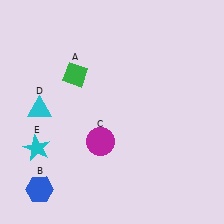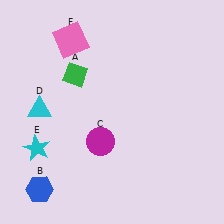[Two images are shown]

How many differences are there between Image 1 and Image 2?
There is 1 difference between the two images.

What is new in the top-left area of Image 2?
A pink square (F) was added in the top-left area of Image 2.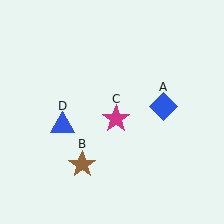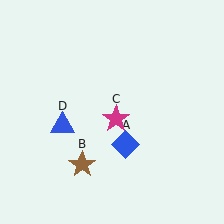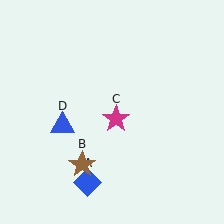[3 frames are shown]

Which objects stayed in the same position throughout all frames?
Brown star (object B) and magenta star (object C) and blue triangle (object D) remained stationary.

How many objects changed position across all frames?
1 object changed position: blue diamond (object A).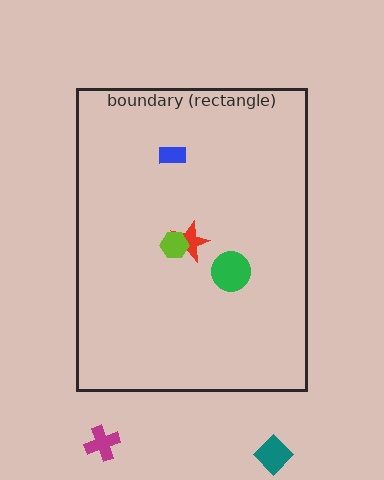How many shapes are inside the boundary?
4 inside, 2 outside.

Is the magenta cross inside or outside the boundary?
Outside.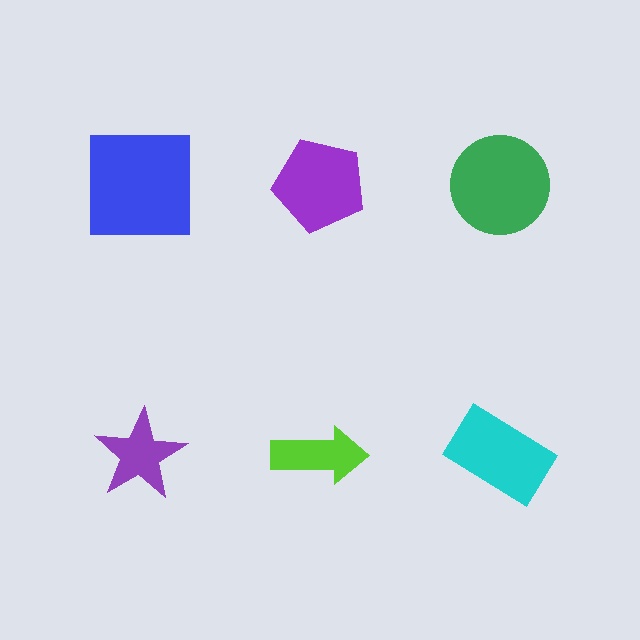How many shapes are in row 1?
3 shapes.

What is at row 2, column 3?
A cyan rectangle.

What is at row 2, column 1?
A purple star.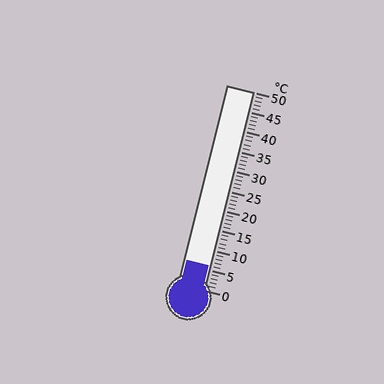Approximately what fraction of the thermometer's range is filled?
The thermometer is filled to approximately 10% of its range.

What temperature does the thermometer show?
The thermometer shows approximately 6°C.